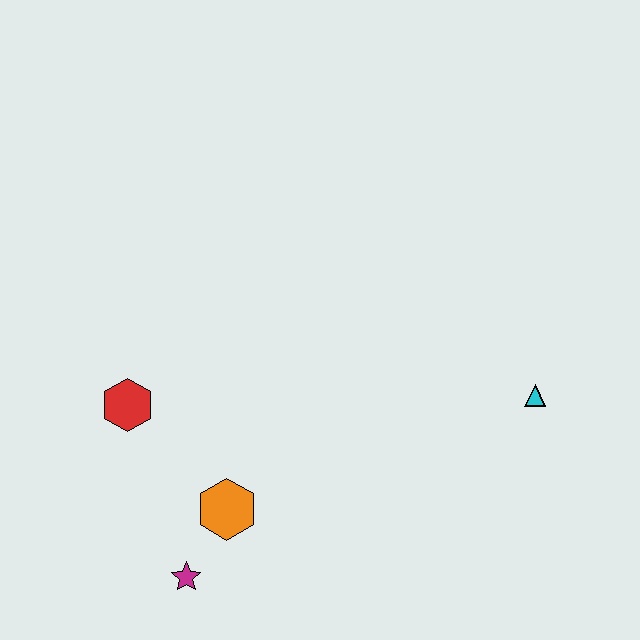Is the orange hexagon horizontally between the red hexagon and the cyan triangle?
Yes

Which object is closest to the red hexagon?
The orange hexagon is closest to the red hexagon.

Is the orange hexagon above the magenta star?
Yes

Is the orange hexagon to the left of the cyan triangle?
Yes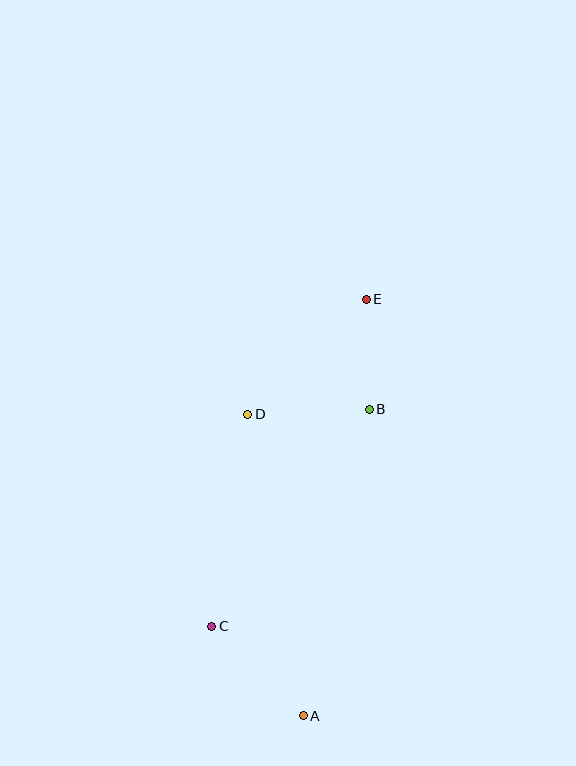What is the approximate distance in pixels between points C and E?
The distance between C and E is approximately 362 pixels.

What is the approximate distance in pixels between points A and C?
The distance between A and C is approximately 128 pixels.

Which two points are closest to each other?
Points B and E are closest to each other.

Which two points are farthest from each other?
Points A and E are farthest from each other.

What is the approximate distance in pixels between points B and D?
The distance between B and D is approximately 121 pixels.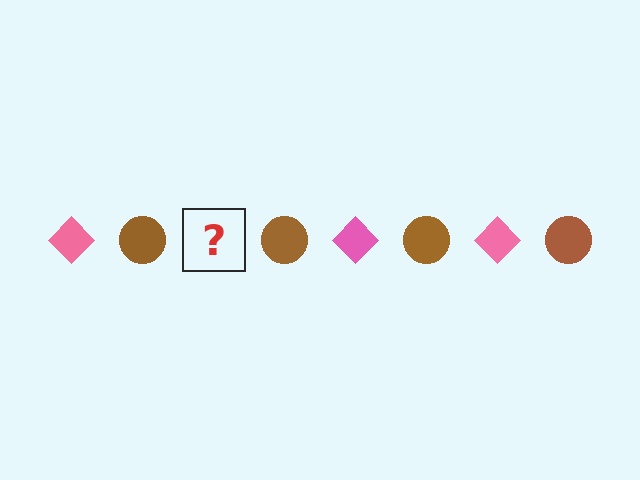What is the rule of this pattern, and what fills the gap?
The rule is that the pattern alternates between pink diamond and brown circle. The gap should be filled with a pink diamond.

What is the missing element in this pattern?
The missing element is a pink diamond.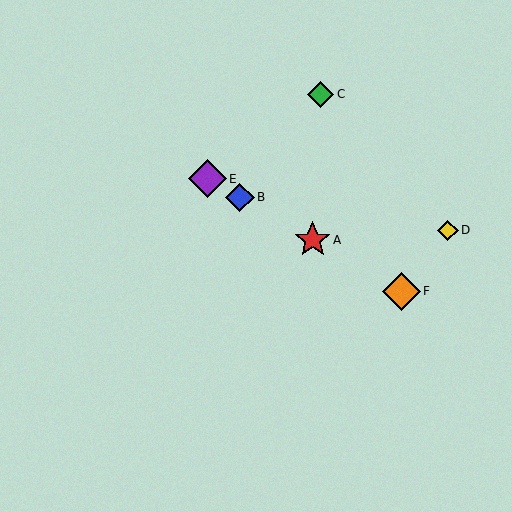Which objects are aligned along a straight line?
Objects A, B, E, F are aligned along a straight line.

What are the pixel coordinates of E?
Object E is at (207, 179).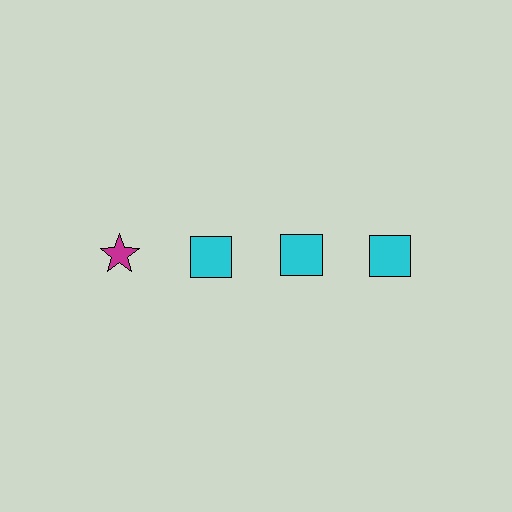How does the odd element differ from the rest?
It differs in both color (magenta instead of cyan) and shape (star instead of square).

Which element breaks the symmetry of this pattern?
The magenta star in the top row, leftmost column breaks the symmetry. All other shapes are cyan squares.